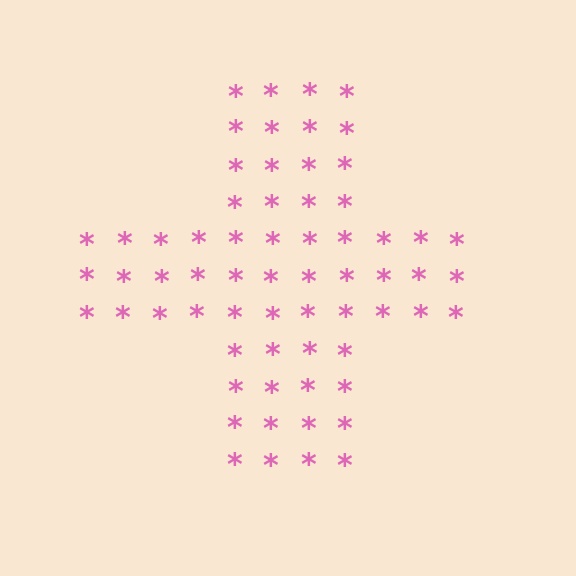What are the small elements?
The small elements are asterisks.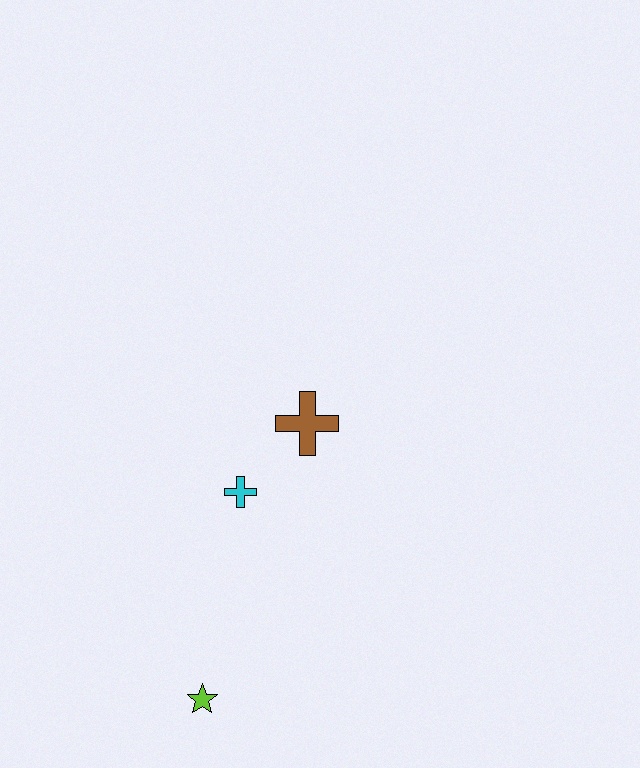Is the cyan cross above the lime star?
Yes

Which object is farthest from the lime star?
The brown cross is farthest from the lime star.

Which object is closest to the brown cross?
The cyan cross is closest to the brown cross.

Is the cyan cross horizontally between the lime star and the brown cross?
Yes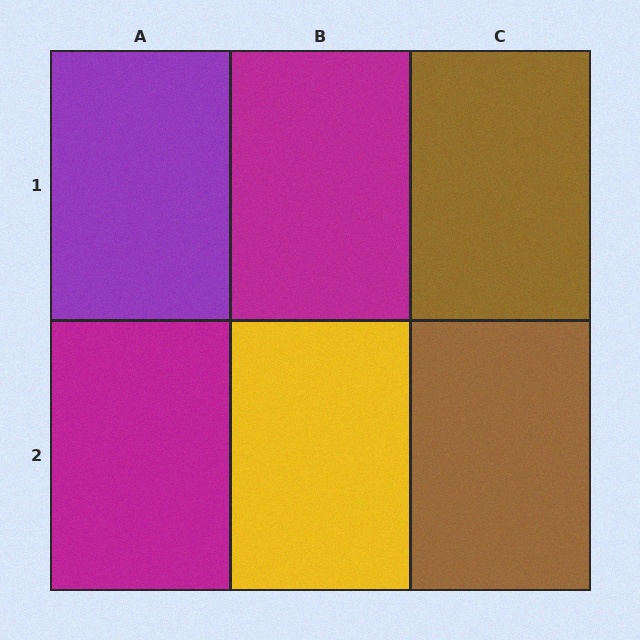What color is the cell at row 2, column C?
Brown.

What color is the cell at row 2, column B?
Yellow.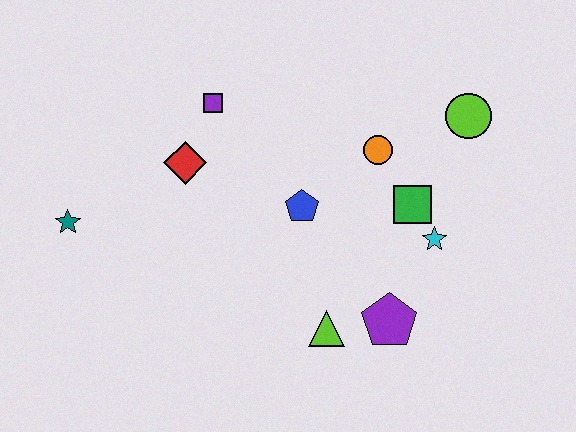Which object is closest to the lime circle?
The orange circle is closest to the lime circle.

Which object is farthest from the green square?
The teal star is farthest from the green square.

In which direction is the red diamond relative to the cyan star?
The red diamond is to the left of the cyan star.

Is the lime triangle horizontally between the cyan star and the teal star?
Yes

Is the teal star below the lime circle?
Yes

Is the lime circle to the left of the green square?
No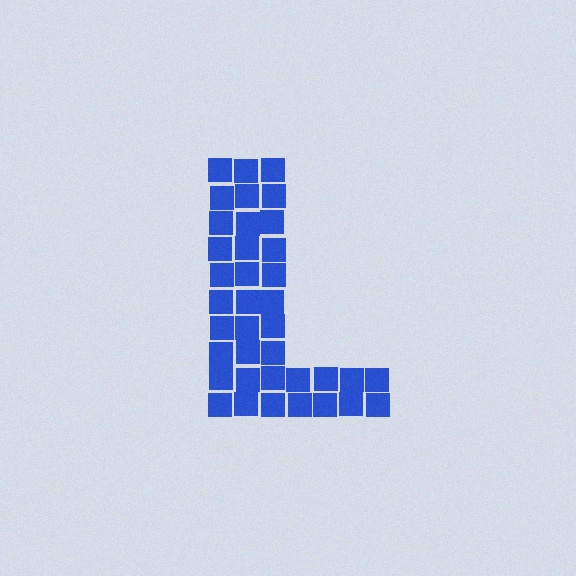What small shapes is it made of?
It is made of small squares.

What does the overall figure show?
The overall figure shows the letter L.